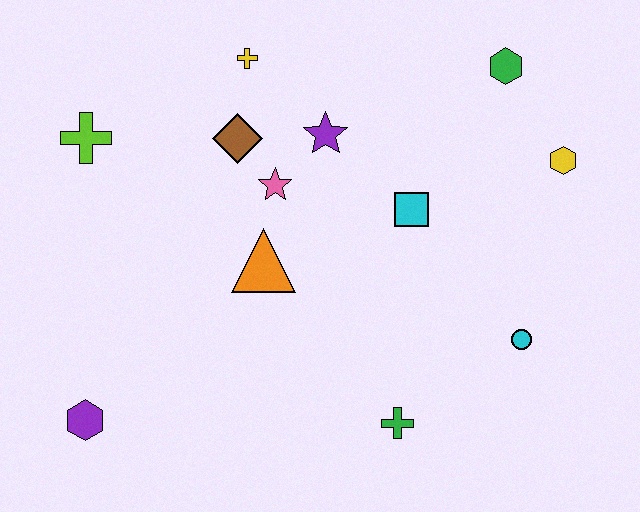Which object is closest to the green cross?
The cyan circle is closest to the green cross.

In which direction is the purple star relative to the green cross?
The purple star is above the green cross.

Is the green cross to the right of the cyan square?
No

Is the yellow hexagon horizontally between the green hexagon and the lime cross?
No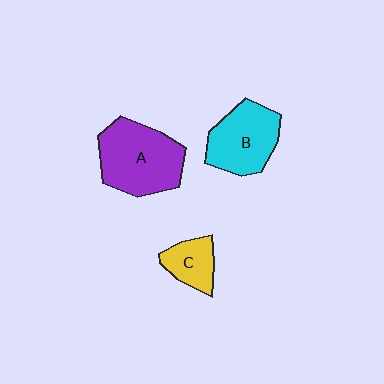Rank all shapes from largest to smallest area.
From largest to smallest: A (purple), B (cyan), C (yellow).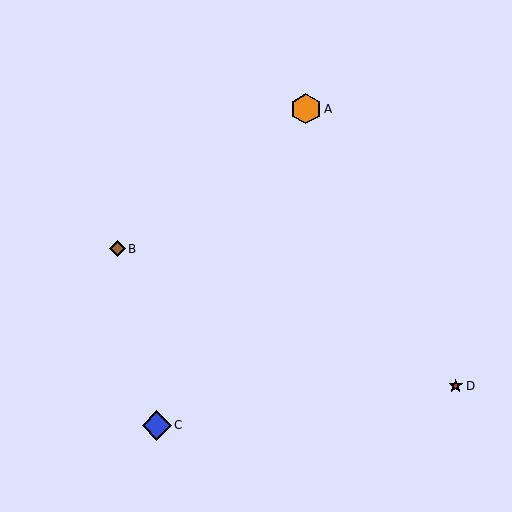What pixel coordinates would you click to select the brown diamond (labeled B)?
Click at (117, 249) to select the brown diamond B.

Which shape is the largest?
The orange hexagon (labeled A) is the largest.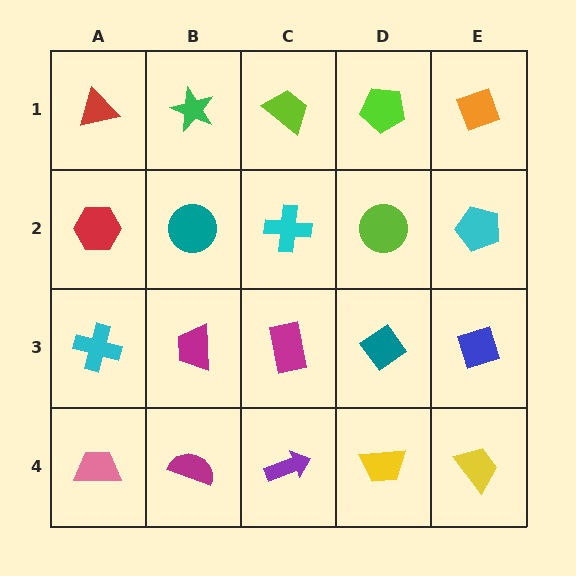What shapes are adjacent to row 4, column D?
A teal diamond (row 3, column D), a purple arrow (row 4, column C), a yellow trapezoid (row 4, column E).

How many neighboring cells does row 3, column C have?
4.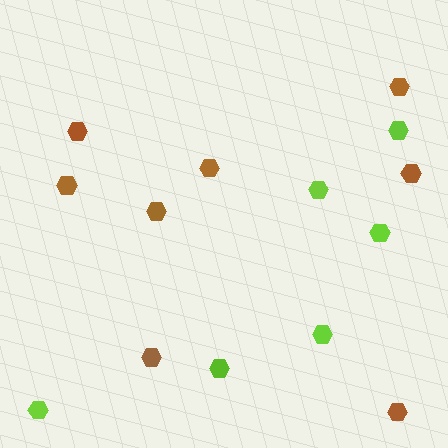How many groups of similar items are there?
There are 2 groups: one group of lime hexagons (6) and one group of brown hexagons (8).